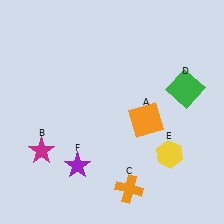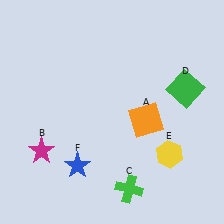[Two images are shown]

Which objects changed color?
C changed from orange to green. F changed from purple to blue.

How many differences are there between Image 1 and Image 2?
There are 2 differences between the two images.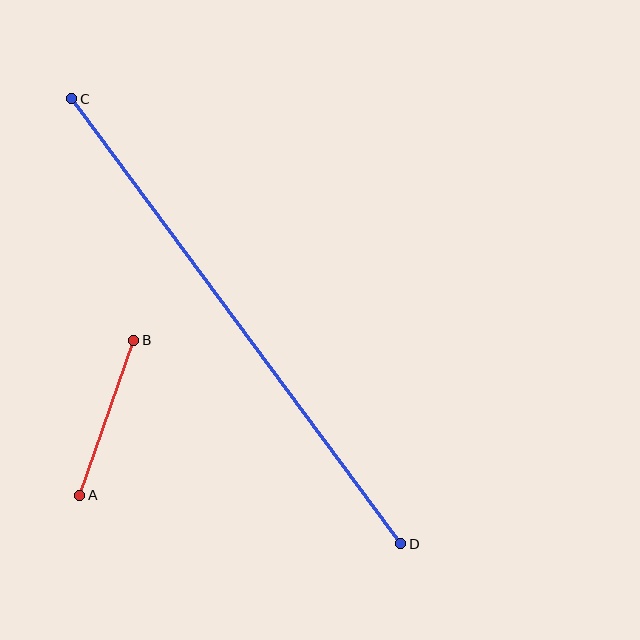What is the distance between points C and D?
The distance is approximately 553 pixels.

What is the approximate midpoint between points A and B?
The midpoint is at approximately (107, 418) pixels.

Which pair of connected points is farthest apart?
Points C and D are farthest apart.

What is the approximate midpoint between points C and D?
The midpoint is at approximately (236, 321) pixels.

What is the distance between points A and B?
The distance is approximately 164 pixels.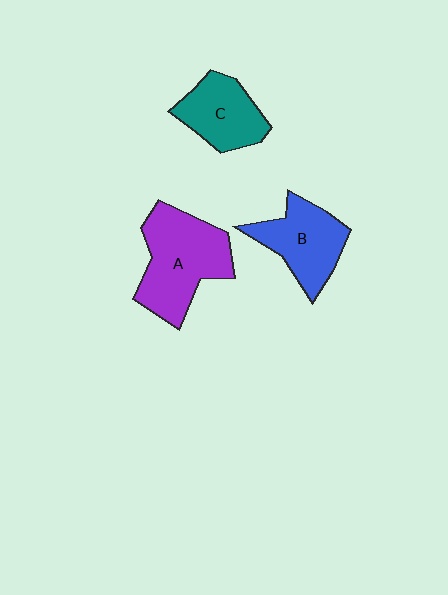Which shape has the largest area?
Shape A (purple).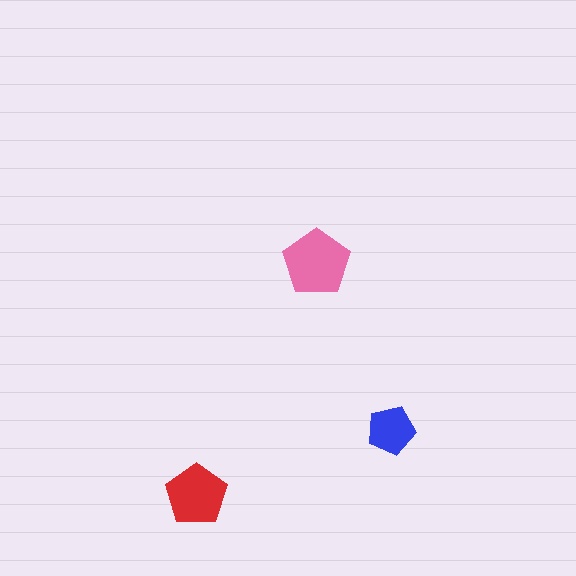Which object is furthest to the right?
The blue pentagon is rightmost.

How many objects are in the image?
There are 3 objects in the image.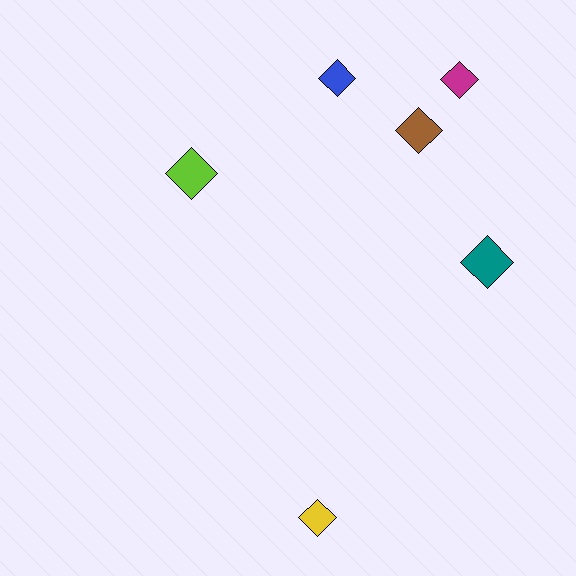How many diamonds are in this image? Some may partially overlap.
There are 6 diamonds.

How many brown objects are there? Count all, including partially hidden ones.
There is 1 brown object.